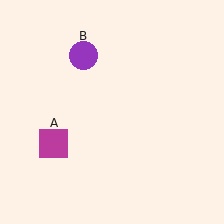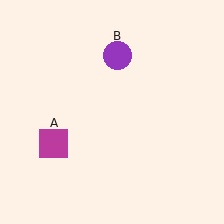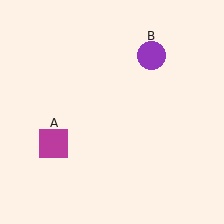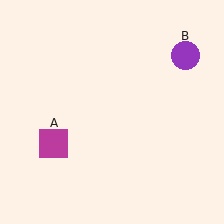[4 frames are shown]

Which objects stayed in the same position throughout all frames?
Magenta square (object A) remained stationary.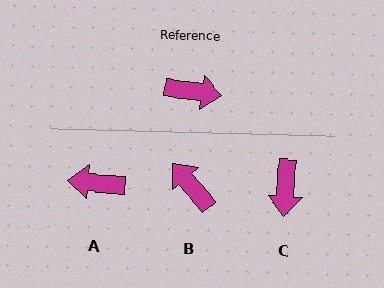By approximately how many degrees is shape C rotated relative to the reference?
Approximately 86 degrees clockwise.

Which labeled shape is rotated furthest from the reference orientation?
A, about 177 degrees away.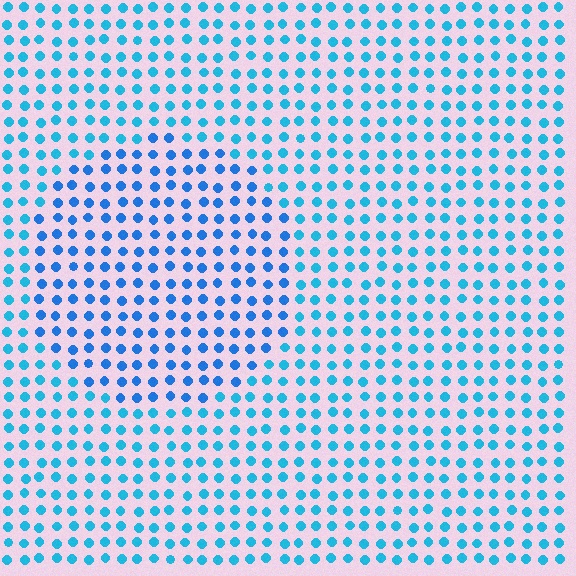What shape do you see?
I see a circle.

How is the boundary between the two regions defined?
The boundary is defined purely by a slight shift in hue (about 21 degrees). Spacing, size, and orientation are identical on both sides.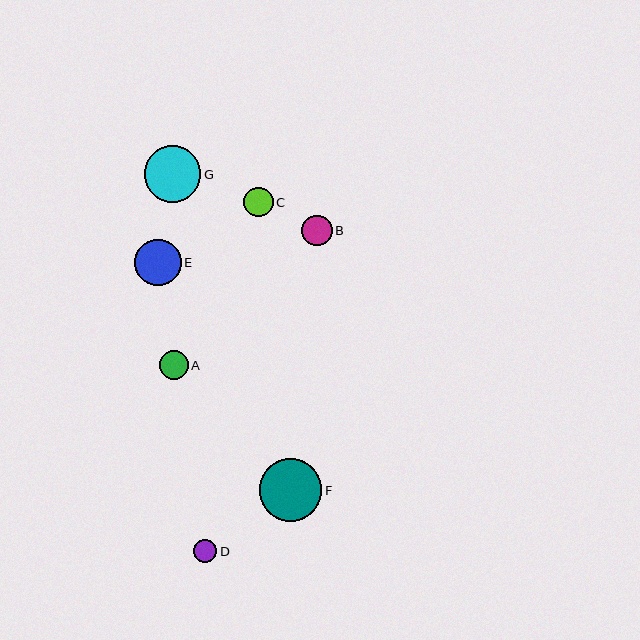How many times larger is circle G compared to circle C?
Circle G is approximately 1.9 times the size of circle C.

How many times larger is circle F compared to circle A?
Circle F is approximately 2.2 times the size of circle A.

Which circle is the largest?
Circle F is the largest with a size of approximately 63 pixels.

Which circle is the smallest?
Circle D is the smallest with a size of approximately 23 pixels.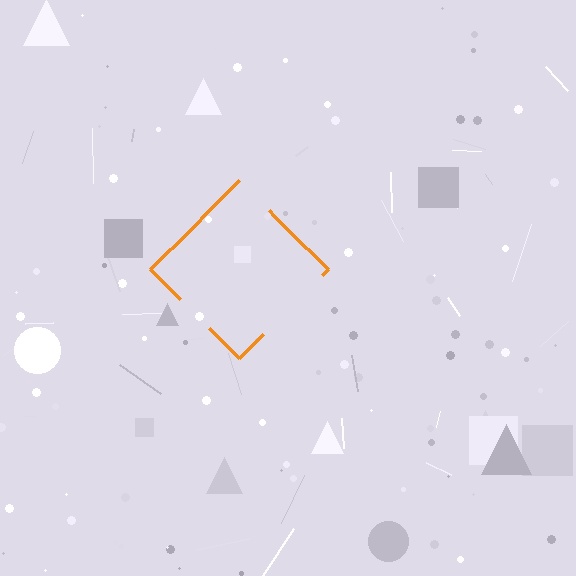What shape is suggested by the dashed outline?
The dashed outline suggests a diamond.